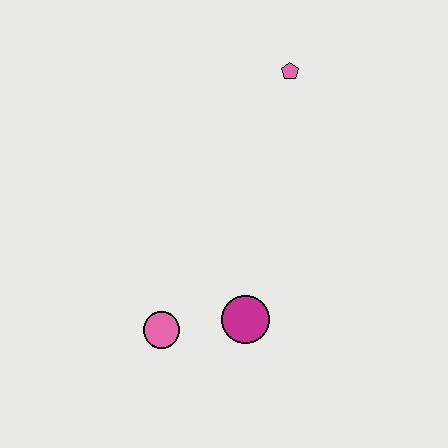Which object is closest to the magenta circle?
The pink circle is closest to the magenta circle.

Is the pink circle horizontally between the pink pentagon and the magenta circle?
No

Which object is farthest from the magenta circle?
The pink pentagon is farthest from the magenta circle.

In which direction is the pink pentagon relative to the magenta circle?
The pink pentagon is above the magenta circle.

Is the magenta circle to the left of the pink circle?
No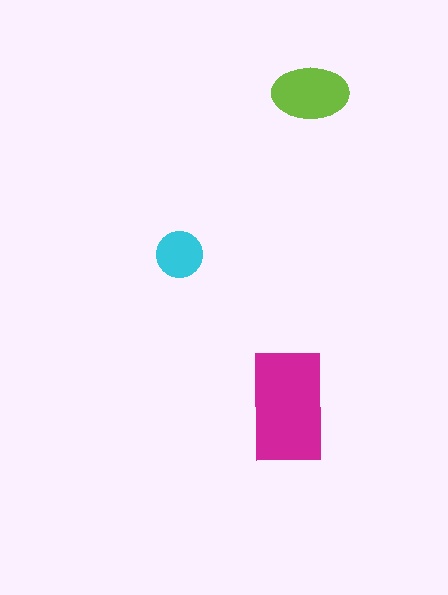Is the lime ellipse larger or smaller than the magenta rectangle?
Smaller.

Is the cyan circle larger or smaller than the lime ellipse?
Smaller.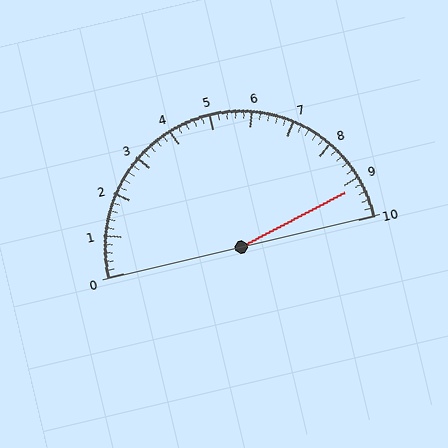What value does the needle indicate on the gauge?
The needle indicates approximately 9.2.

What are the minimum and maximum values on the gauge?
The gauge ranges from 0 to 10.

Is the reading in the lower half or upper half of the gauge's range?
The reading is in the upper half of the range (0 to 10).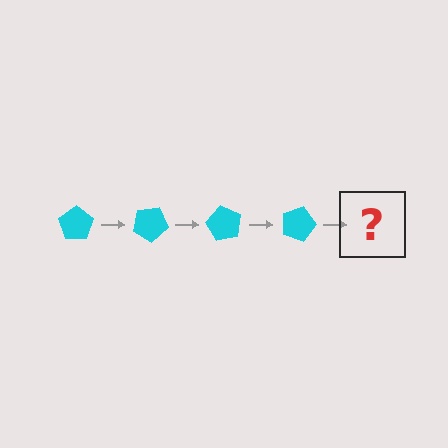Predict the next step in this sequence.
The next step is a cyan pentagon rotated 120 degrees.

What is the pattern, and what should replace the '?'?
The pattern is that the pentagon rotates 30 degrees each step. The '?' should be a cyan pentagon rotated 120 degrees.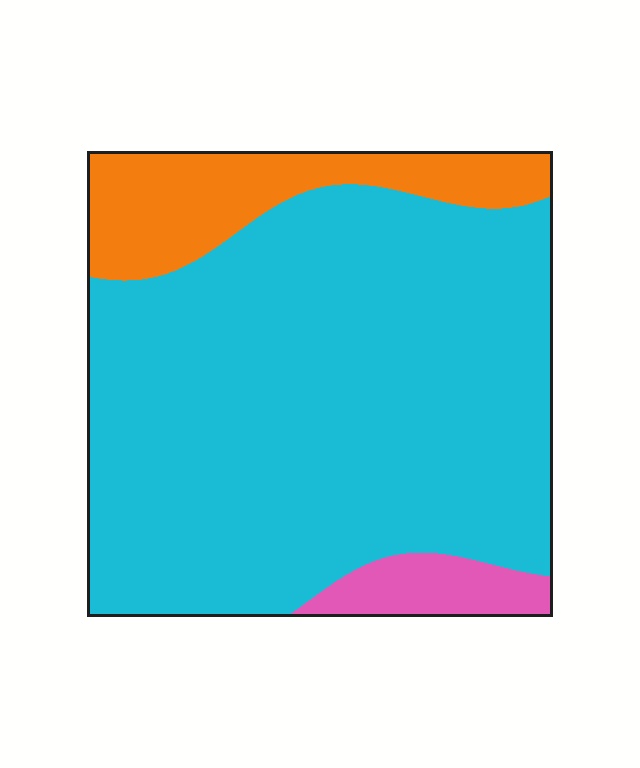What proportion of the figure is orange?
Orange covers roughly 15% of the figure.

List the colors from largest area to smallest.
From largest to smallest: cyan, orange, pink.